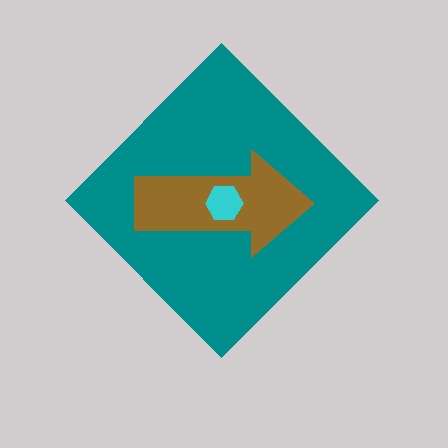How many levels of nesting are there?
3.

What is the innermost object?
The cyan hexagon.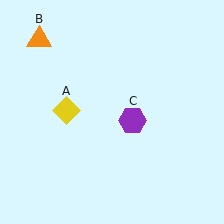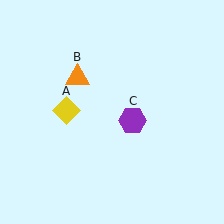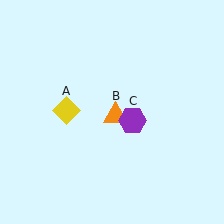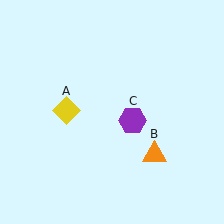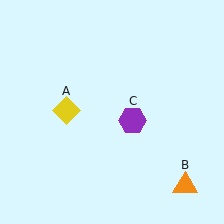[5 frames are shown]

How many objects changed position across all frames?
1 object changed position: orange triangle (object B).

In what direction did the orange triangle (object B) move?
The orange triangle (object B) moved down and to the right.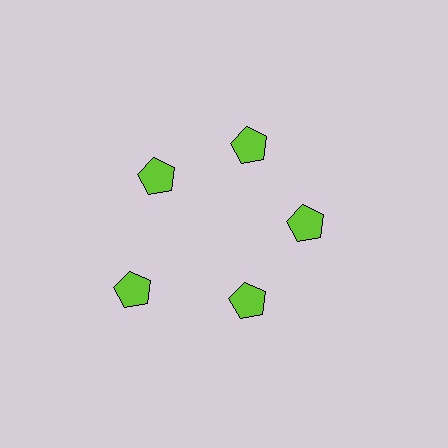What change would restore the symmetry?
The symmetry would be restored by moving it inward, back onto the ring so that all 5 pentagons sit at equal angles and equal distance from the center.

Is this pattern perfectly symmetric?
No. The 5 lime pentagons are arranged in a ring, but one element near the 8 o'clock position is pushed outward from the center, breaking the 5-fold rotational symmetry.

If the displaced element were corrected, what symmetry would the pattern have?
It would have 5-fold rotational symmetry — the pattern would map onto itself every 72 degrees.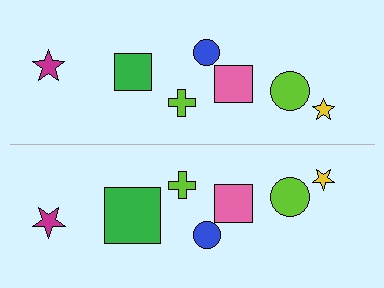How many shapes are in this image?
There are 14 shapes in this image.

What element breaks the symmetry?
The green square on the bottom side has a different size than its mirror counterpart.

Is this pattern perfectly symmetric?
No, the pattern is not perfectly symmetric. The green square on the bottom side has a different size than its mirror counterpart.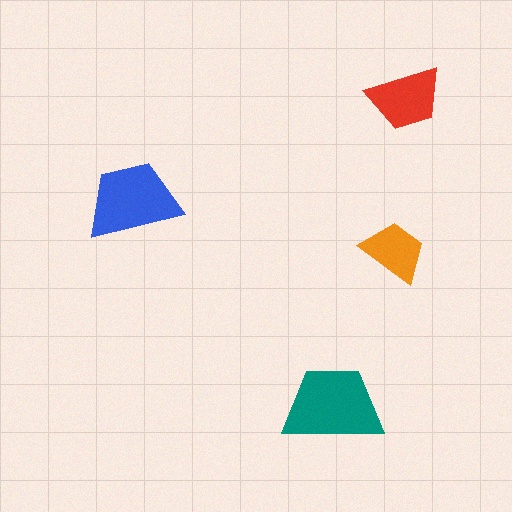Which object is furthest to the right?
The red trapezoid is rightmost.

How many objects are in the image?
There are 4 objects in the image.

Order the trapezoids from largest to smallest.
the teal one, the blue one, the red one, the orange one.